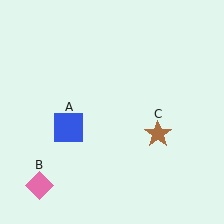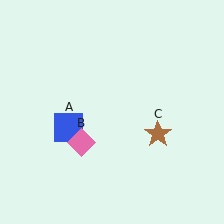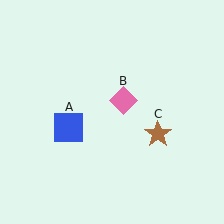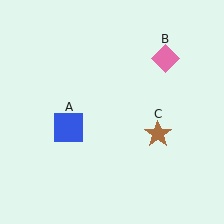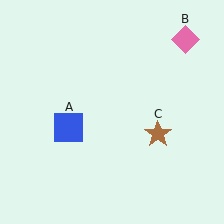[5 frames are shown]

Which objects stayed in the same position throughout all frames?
Blue square (object A) and brown star (object C) remained stationary.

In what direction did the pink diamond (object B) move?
The pink diamond (object B) moved up and to the right.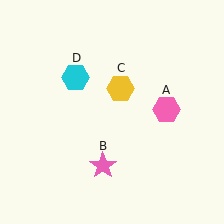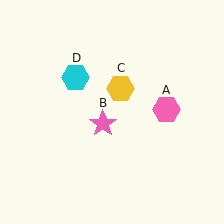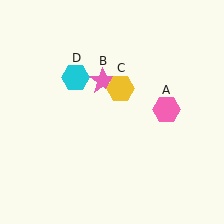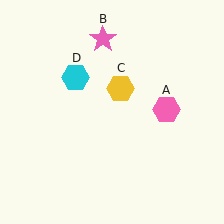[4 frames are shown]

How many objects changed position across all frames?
1 object changed position: pink star (object B).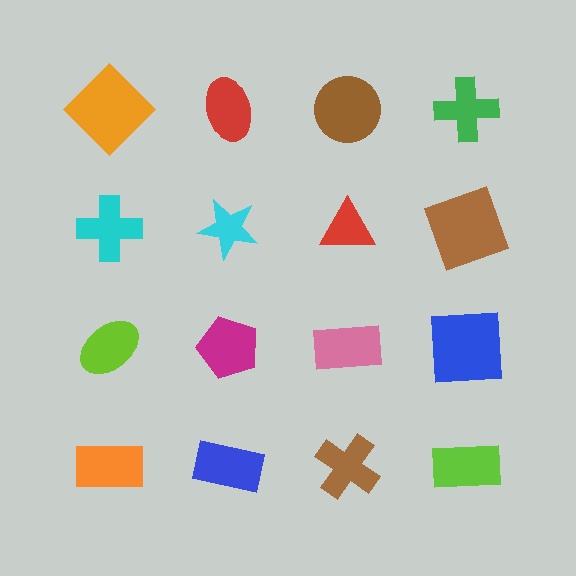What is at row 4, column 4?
A lime rectangle.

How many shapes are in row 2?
4 shapes.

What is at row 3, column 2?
A magenta pentagon.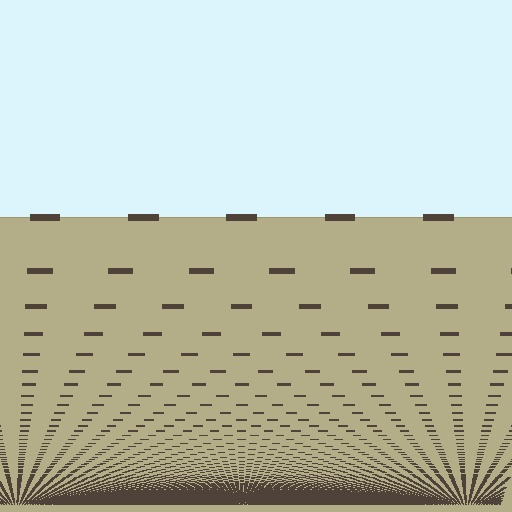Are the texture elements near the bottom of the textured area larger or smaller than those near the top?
Smaller. The gradient is inverted — elements near the bottom are smaller and denser.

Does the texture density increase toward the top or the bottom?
Density increases toward the bottom.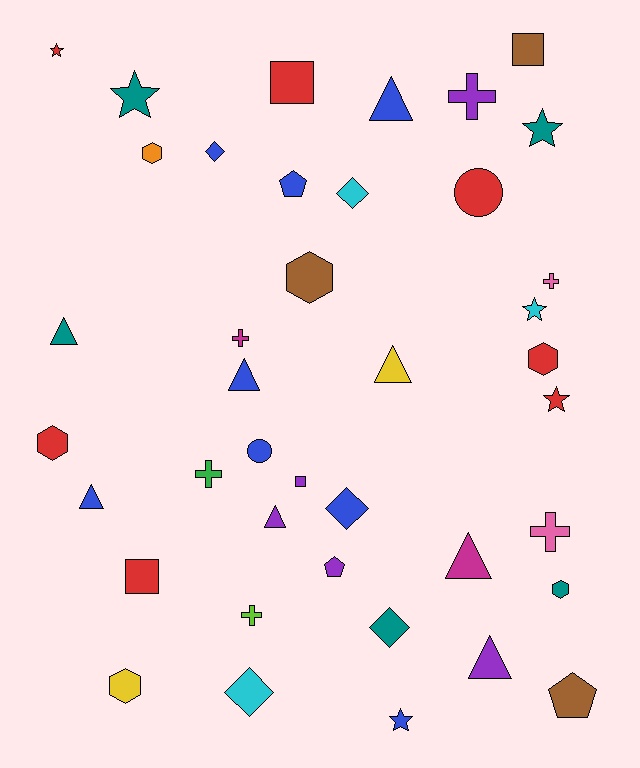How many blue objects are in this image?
There are 8 blue objects.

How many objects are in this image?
There are 40 objects.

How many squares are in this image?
There are 4 squares.